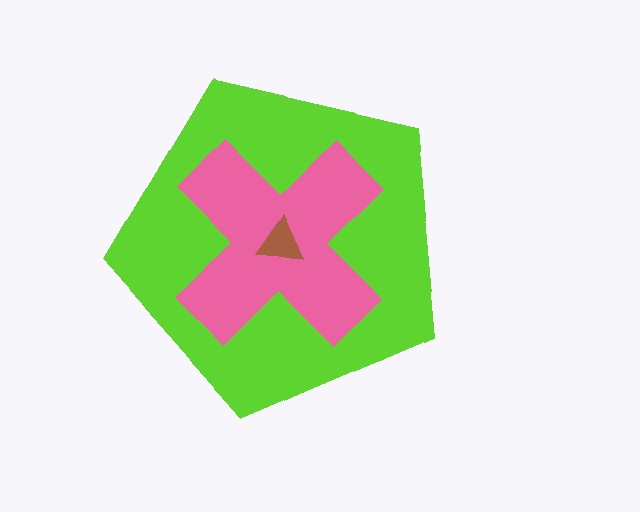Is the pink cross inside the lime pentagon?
Yes.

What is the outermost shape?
The lime pentagon.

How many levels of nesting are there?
3.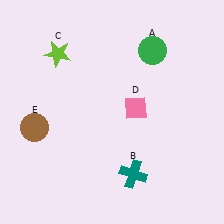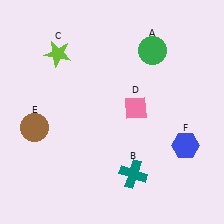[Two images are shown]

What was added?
A blue hexagon (F) was added in Image 2.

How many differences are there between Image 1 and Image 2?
There is 1 difference between the two images.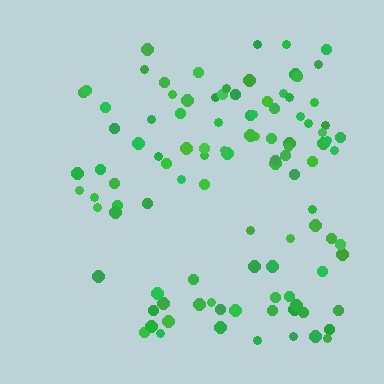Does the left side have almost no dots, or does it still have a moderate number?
Still a moderate number, just noticeably fewer than the right.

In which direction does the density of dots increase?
From left to right, with the right side densest.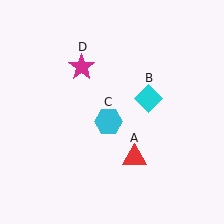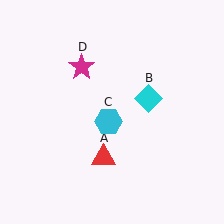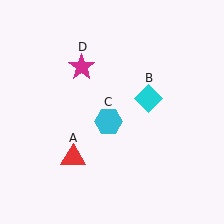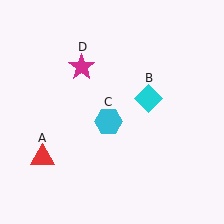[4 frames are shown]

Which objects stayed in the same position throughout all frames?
Cyan diamond (object B) and cyan hexagon (object C) and magenta star (object D) remained stationary.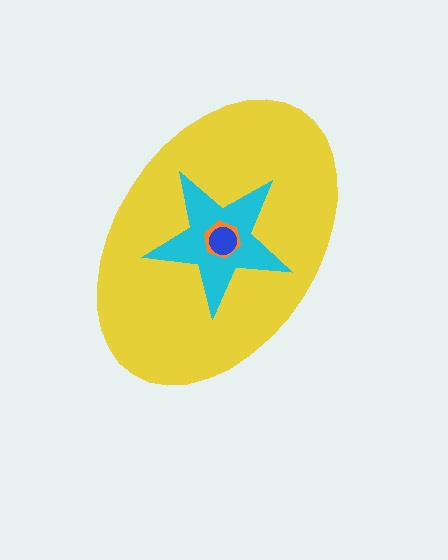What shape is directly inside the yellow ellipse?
The cyan star.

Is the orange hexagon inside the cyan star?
Yes.